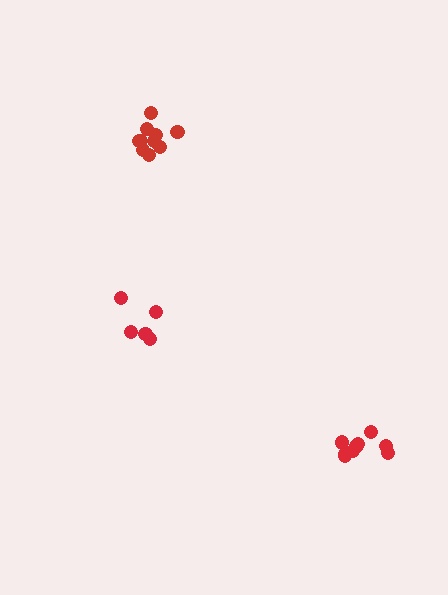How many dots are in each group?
Group 1: 9 dots, Group 2: 10 dots, Group 3: 5 dots (24 total).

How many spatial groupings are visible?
There are 3 spatial groupings.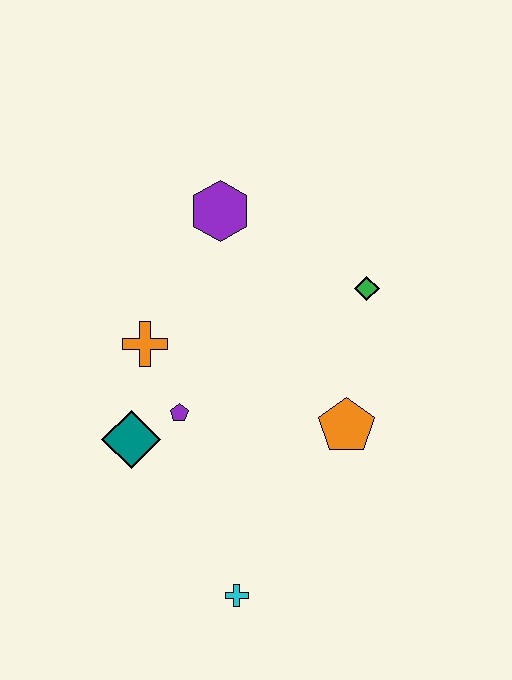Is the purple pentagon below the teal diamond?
No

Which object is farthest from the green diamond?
The cyan cross is farthest from the green diamond.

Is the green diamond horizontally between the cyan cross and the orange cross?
No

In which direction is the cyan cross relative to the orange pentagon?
The cyan cross is below the orange pentagon.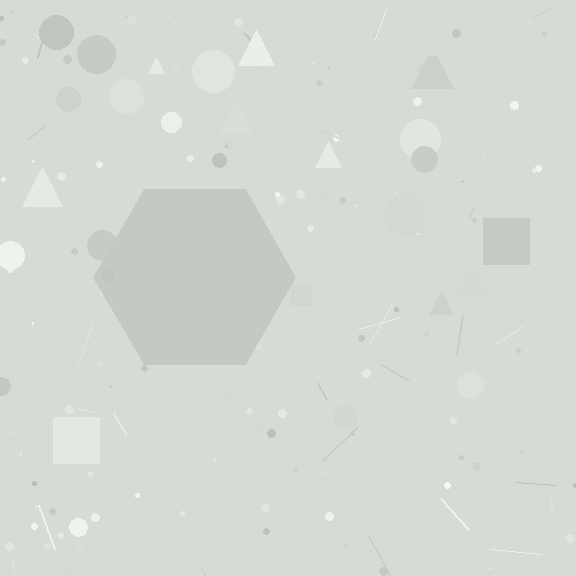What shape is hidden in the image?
A hexagon is hidden in the image.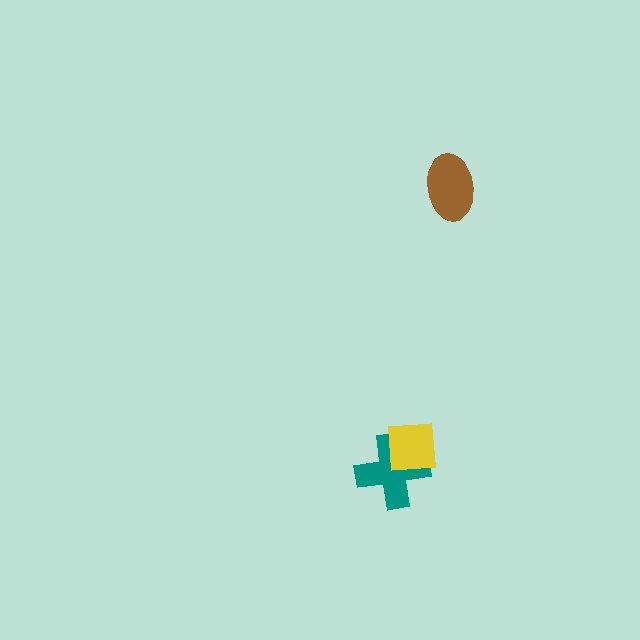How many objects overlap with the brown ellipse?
0 objects overlap with the brown ellipse.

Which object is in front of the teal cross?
The yellow square is in front of the teal cross.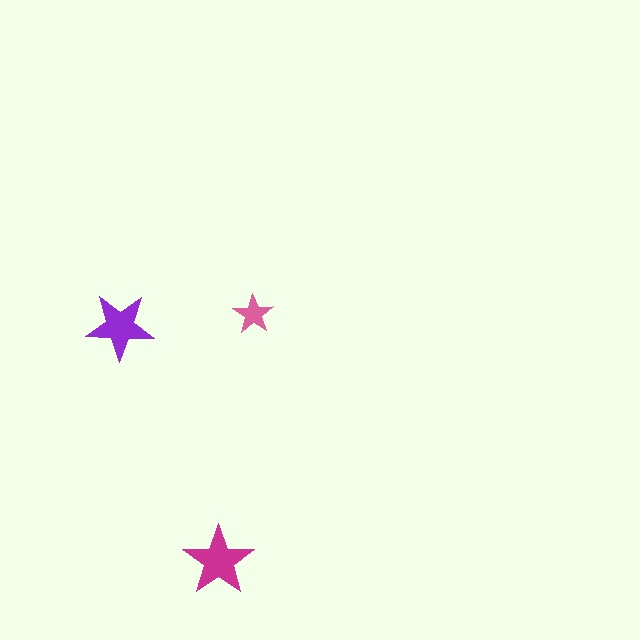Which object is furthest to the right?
The pink star is rightmost.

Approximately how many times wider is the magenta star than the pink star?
About 2 times wider.